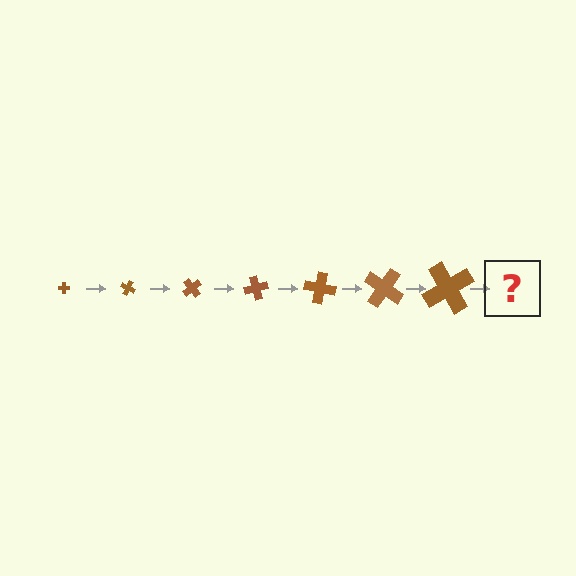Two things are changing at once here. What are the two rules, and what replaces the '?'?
The two rules are that the cross grows larger each step and it rotates 25 degrees each step. The '?' should be a cross, larger than the previous one and rotated 175 degrees from the start.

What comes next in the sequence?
The next element should be a cross, larger than the previous one and rotated 175 degrees from the start.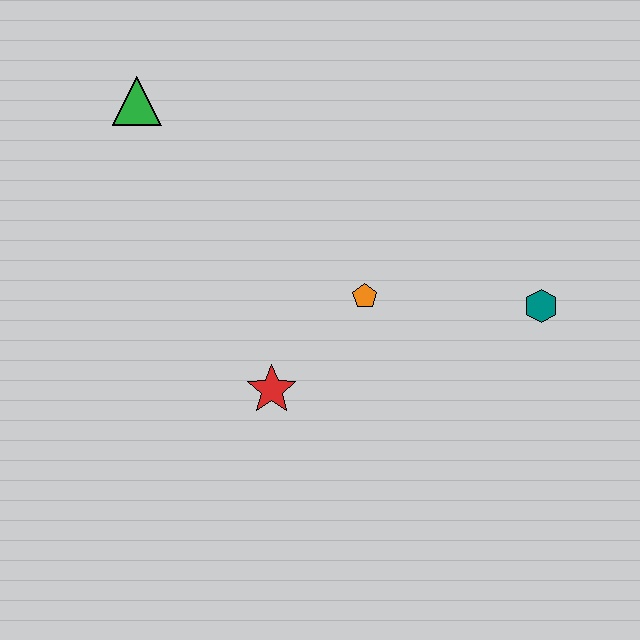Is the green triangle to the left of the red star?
Yes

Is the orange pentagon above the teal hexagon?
Yes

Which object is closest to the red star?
The orange pentagon is closest to the red star.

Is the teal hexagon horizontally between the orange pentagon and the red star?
No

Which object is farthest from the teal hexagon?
The green triangle is farthest from the teal hexagon.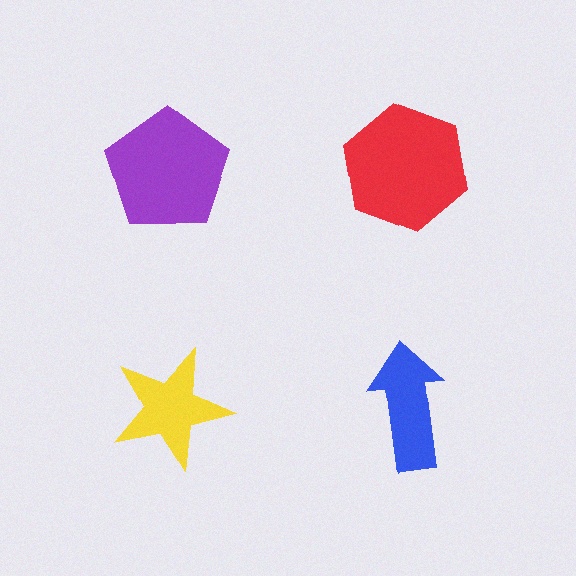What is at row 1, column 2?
A red hexagon.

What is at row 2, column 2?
A blue arrow.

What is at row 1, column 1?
A purple pentagon.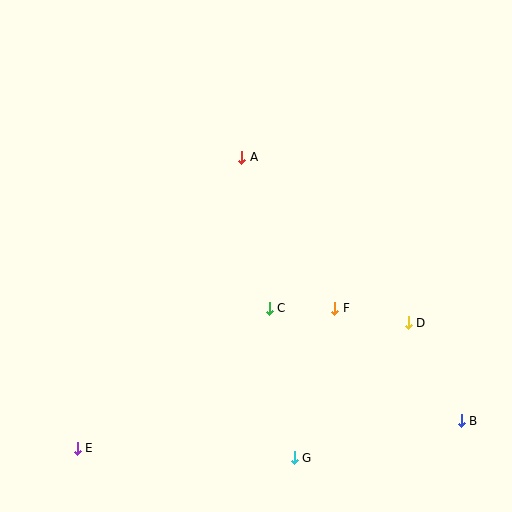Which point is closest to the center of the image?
Point C at (269, 308) is closest to the center.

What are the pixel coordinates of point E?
Point E is at (77, 448).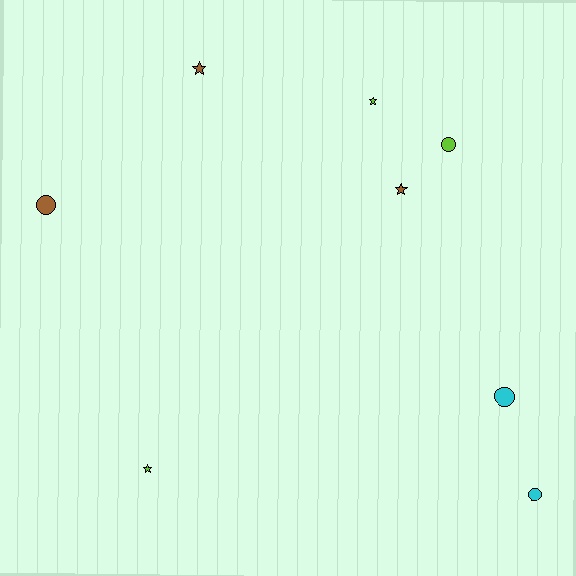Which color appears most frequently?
Brown, with 3 objects.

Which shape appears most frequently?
Circle, with 4 objects.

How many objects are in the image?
There are 8 objects.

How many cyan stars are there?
There are no cyan stars.